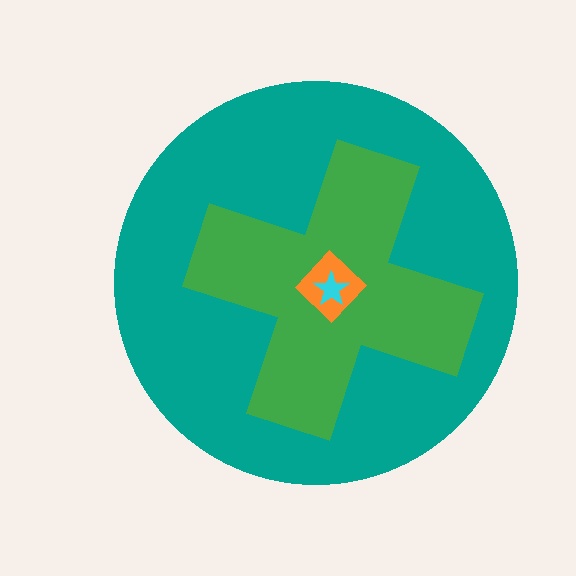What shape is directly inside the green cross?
The orange diamond.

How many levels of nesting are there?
4.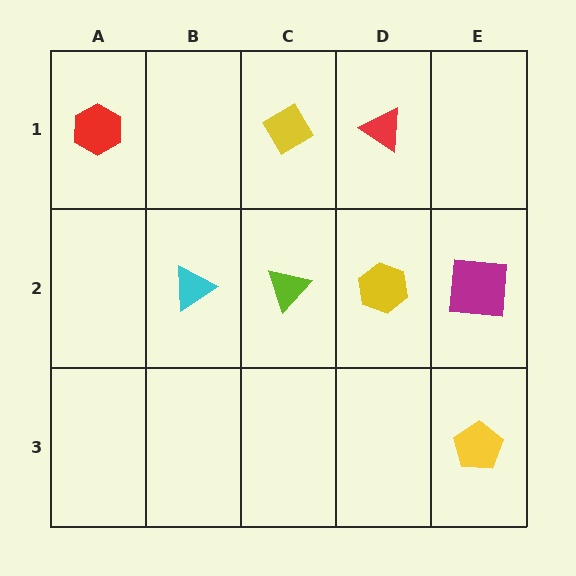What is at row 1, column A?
A red hexagon.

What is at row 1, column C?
A yellow diamond.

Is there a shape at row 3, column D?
No, that cell is empty.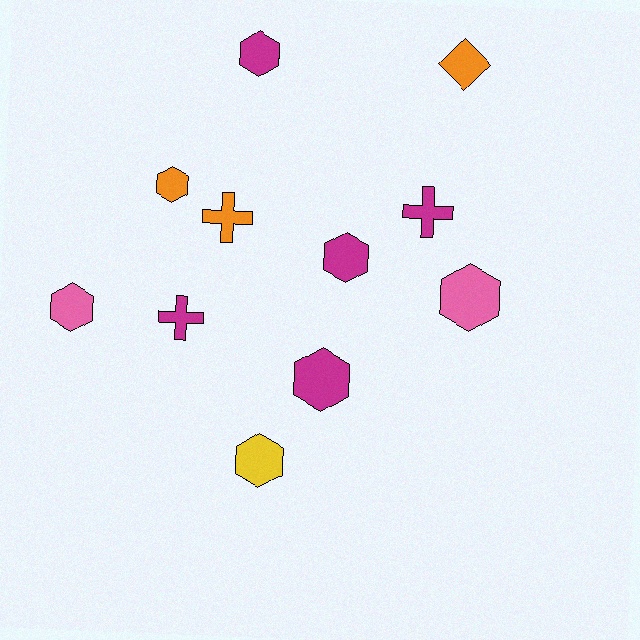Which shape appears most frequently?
Hexagon, with 7 objects.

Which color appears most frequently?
Magenta, with 5 objects.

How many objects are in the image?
There are 11 objects.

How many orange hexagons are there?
There is 1 orange hexagon.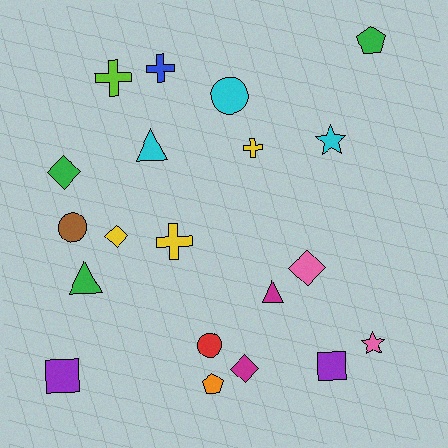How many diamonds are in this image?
There are 4 diamonds.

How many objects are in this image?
There are 20 objects.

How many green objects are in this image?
There are 3 green objects.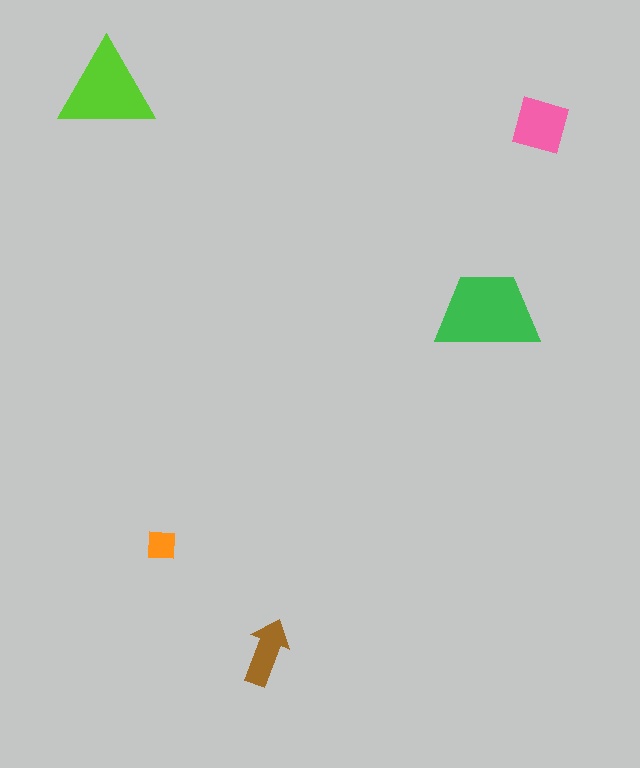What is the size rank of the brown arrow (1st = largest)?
4th.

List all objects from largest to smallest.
The green trapezoid, the lime triangle, the pink square, the brown arrow, the orange square.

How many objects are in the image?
There are 5 objects in the image.